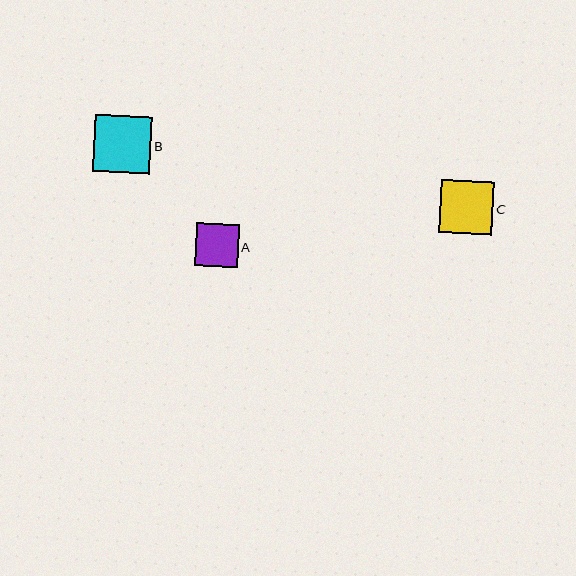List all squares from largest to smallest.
From largest to smallest: B, C, A.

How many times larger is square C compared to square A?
Square C is approximately 1.2 times the size of square A.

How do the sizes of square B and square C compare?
Square B and square C are approximately the same size.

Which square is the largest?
Square B is the largest with a size of approximately 57 pixels.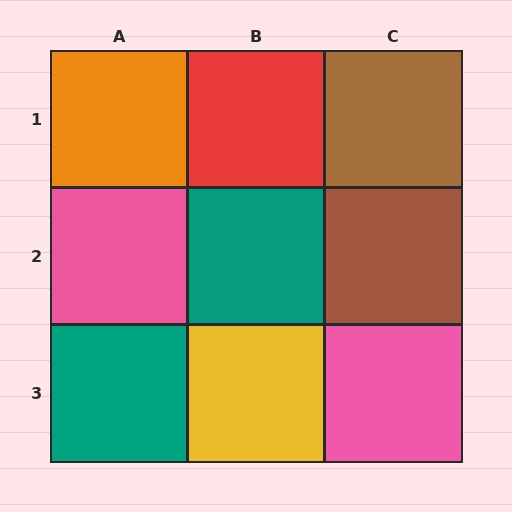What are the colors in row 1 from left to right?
Orange, red, brown.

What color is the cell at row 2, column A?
Pink.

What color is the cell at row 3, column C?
Pink.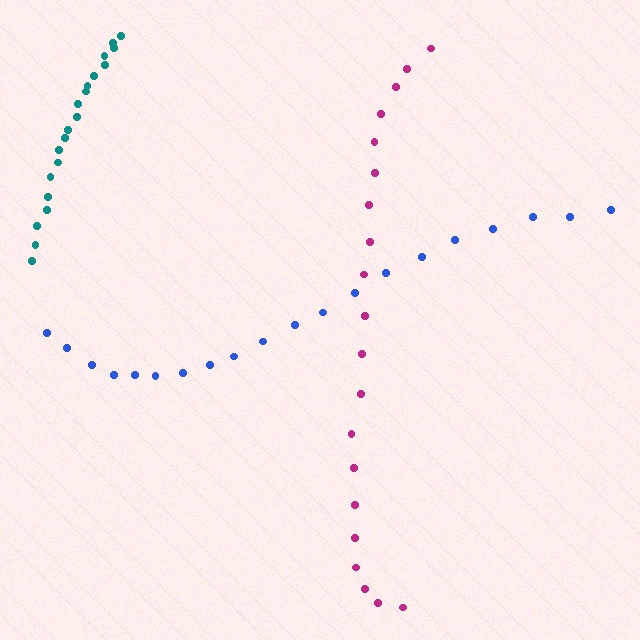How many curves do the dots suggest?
There are 3 distinct paths.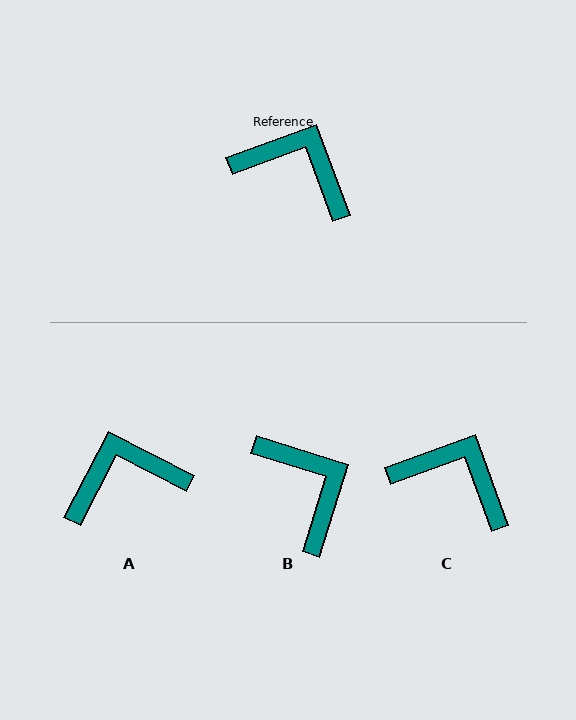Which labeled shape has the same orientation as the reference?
C.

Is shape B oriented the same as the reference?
No, it is off by about 37 degrees.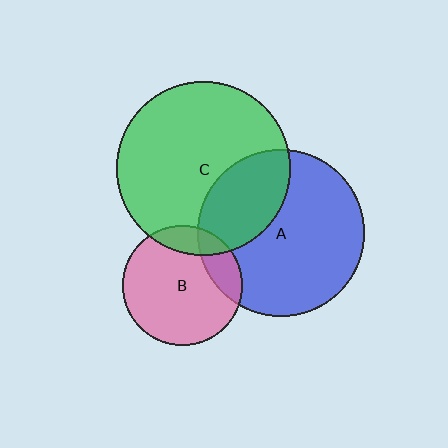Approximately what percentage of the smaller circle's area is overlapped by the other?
Approximately 30%.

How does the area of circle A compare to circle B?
Approximately 1.9 times.